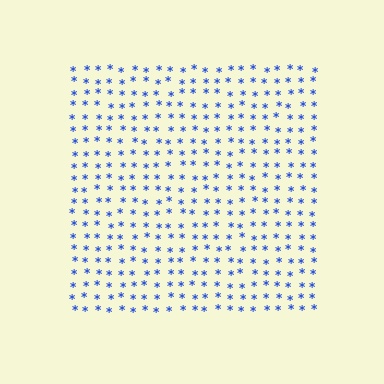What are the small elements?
The small elements are asterisks.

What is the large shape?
The large shape is a square.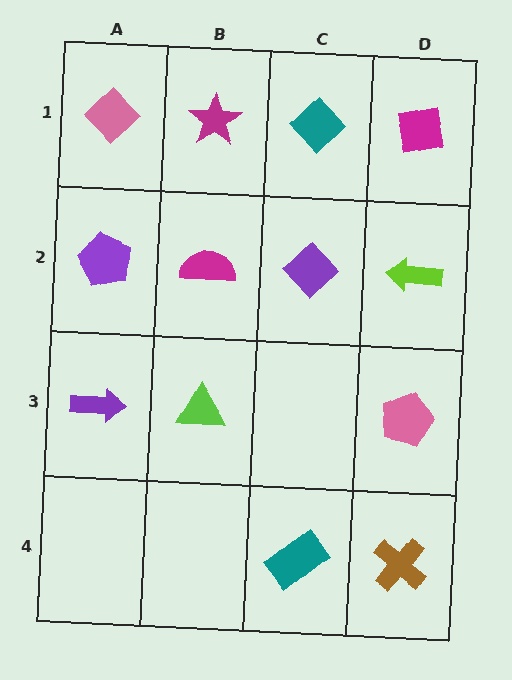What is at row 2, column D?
A lime arrow.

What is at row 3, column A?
A purple arrow.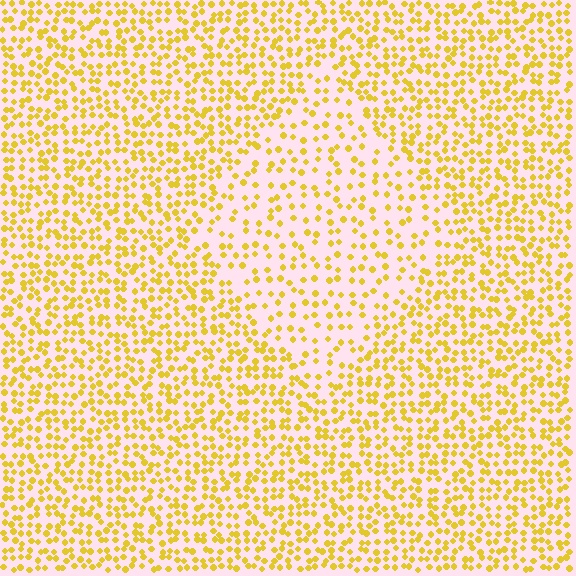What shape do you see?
I see a diamond.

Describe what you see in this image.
The image contains small yellow elements arranged at two different densities. A diamond-shaped region is visible where the elements are less densely packed than the surrounding area.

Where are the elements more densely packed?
The elements are more densely packed outside the diamond boundary.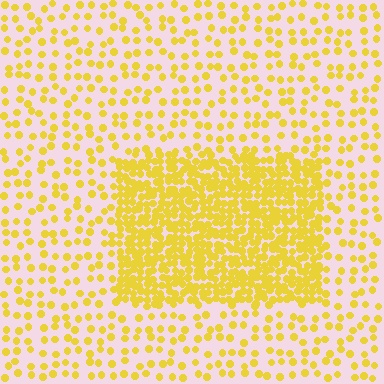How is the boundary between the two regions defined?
The boundary is defined by a change in element density (approximately 3.0x ratio). All elements are the same color, size, and shape.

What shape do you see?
I see a rectangle.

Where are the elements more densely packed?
The elements are more densely packed inside the rectangle boundary.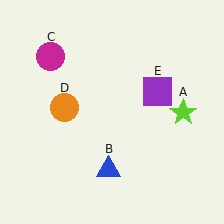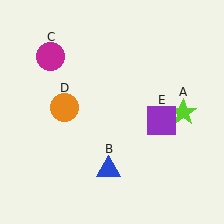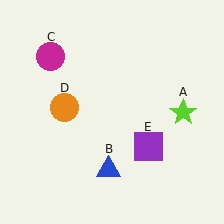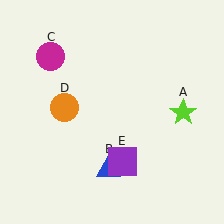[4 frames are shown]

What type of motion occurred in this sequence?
The purple square (object E) rotated clockwise around the center of the scene.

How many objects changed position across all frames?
1 object changed position: purple square (object E).